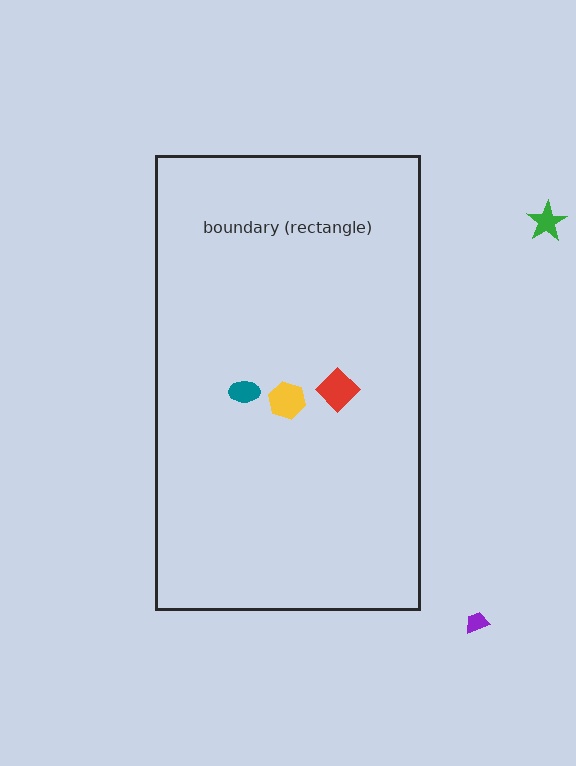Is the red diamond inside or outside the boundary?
Inside.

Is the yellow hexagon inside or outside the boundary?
Inside.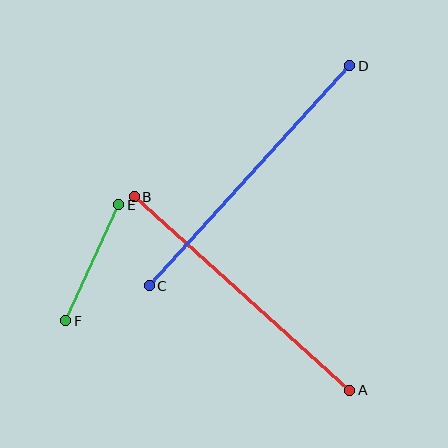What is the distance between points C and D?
The distance is approximately 298 pixels.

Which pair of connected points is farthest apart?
Points C and D are farthest apart.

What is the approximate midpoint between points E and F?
The midpoint is at approximately (92, 263) pixels.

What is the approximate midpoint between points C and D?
The midpoint is at approximately (250, 176) pixels.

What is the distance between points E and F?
The distance is approximately 128 pixels.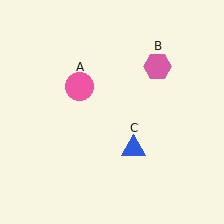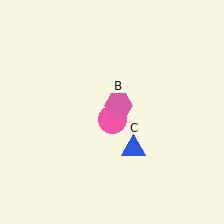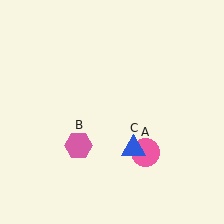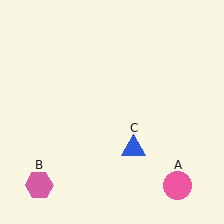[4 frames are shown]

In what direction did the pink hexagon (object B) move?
The pink hexagon (object B) moved down and to the left.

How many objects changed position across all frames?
2 objects changed position: pink circle (object A), pink hexagon (object B).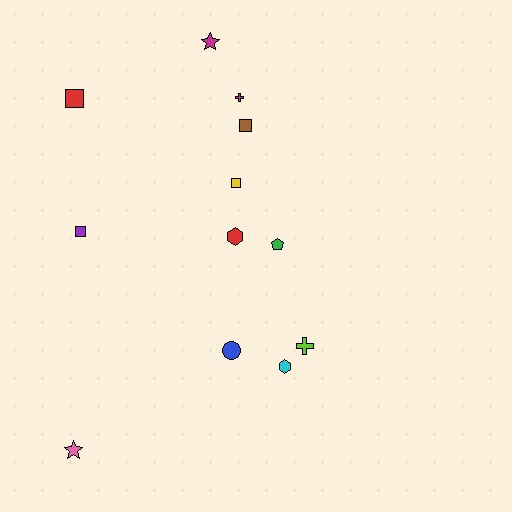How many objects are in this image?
There are 12 objects.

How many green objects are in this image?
There is 1 green object.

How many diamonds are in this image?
There are no diamonds.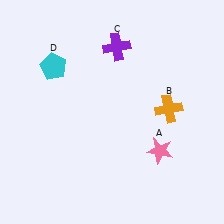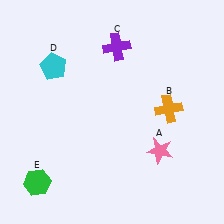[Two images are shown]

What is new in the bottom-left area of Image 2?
A green hexagon (E) was added in the bottom-left area of Image 2.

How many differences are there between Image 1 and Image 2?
There is 1 difference between the two images.